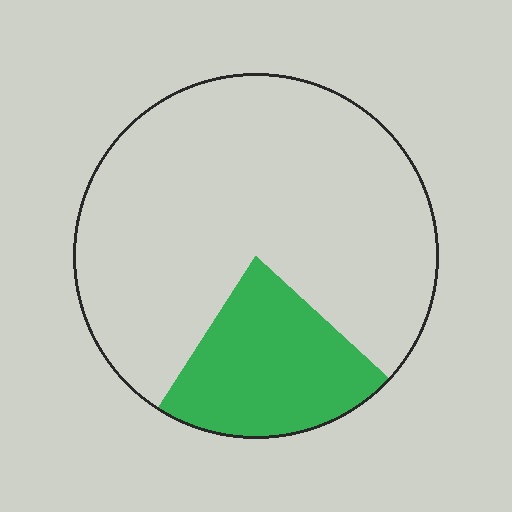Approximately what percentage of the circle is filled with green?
Approximately 20%.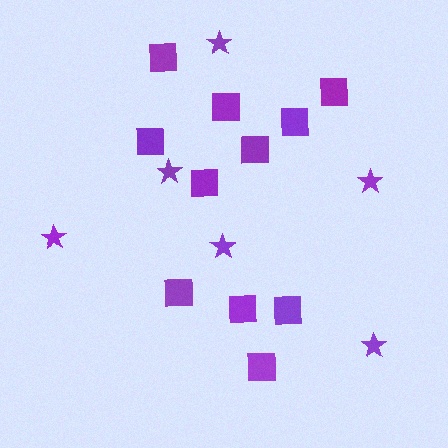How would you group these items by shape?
There are 2 groups: one group of squares (11) and one group of stars (6).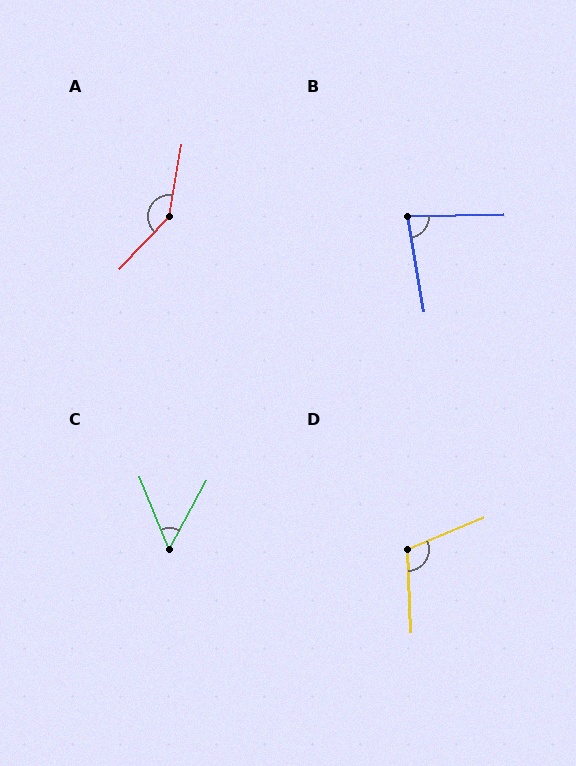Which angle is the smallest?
C, at approximately 51 degrees.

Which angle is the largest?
A, at approximately 146 degrees.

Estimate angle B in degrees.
Approximately 81 degrees.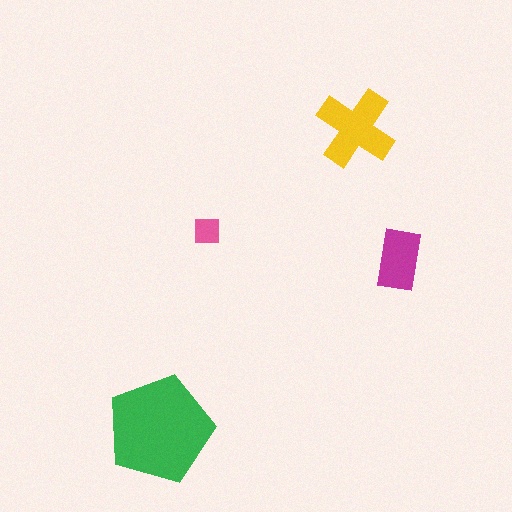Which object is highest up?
The yellow cross is topmost.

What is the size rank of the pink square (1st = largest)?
4th.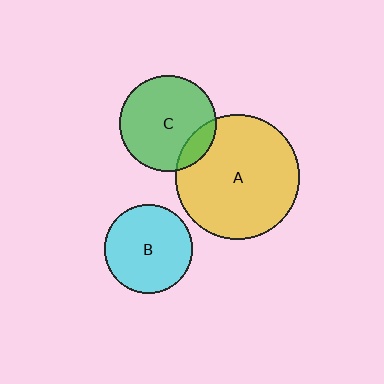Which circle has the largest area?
Circle A (yellow).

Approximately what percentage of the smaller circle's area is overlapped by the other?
Approximately 15%.